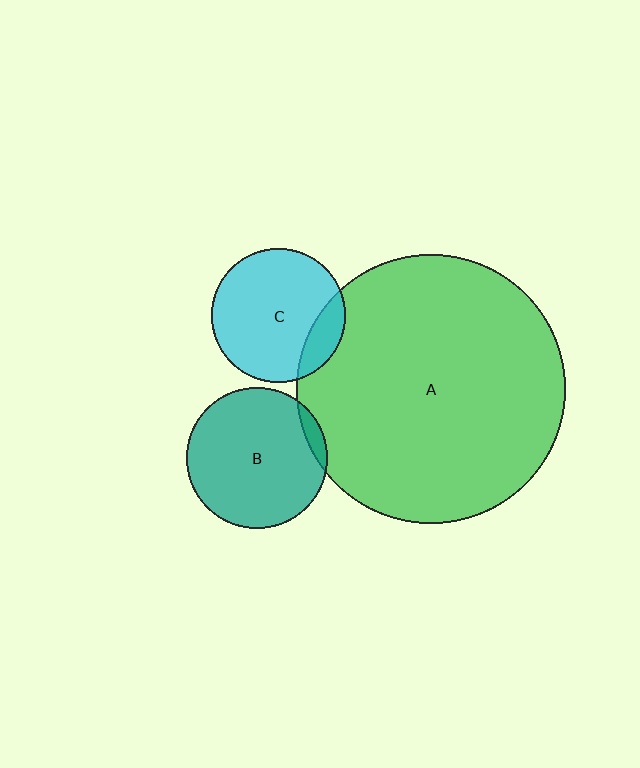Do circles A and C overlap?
Yes.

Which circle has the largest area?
Circle A (green).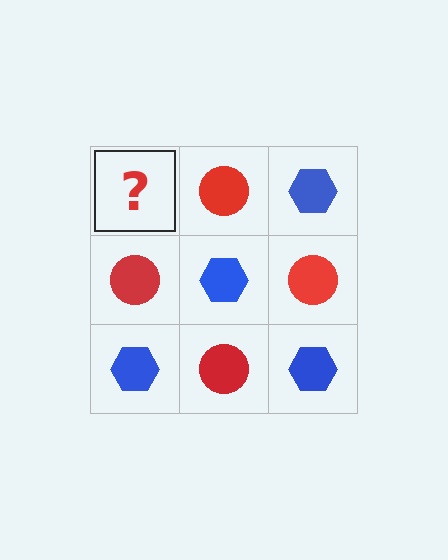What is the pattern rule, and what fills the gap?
The rule is that it alternates blue hexagon and red circle in a checkerboard pattern. The gap should be filled with a blue hexagon.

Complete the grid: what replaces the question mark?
The question mark should be replaced with a blue hexagon.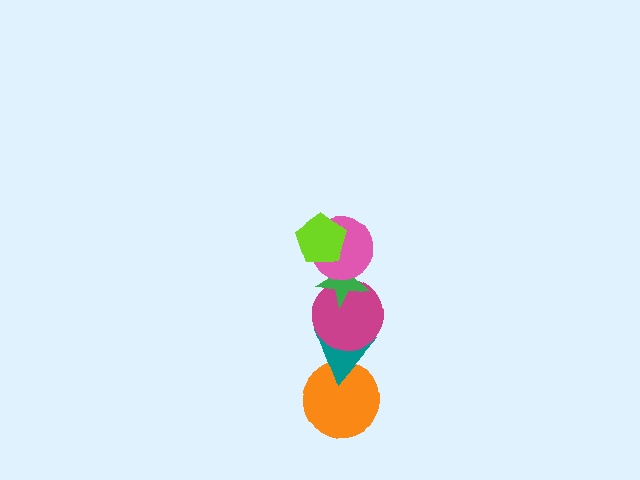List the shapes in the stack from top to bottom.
From top to bottom: the lime pentagon, the pink circle, the green star, the magenta circle, the teal triangle, the orange circle.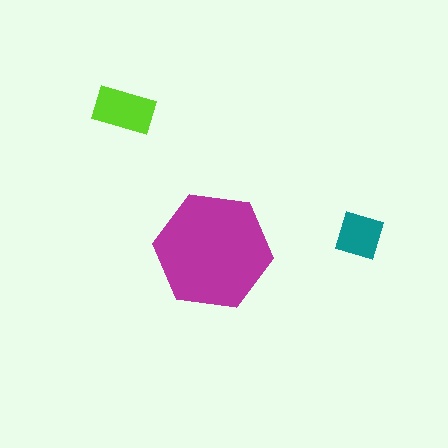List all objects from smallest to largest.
The teal square, the lime rectangle, the magenta hexagon.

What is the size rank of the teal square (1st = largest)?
3rd.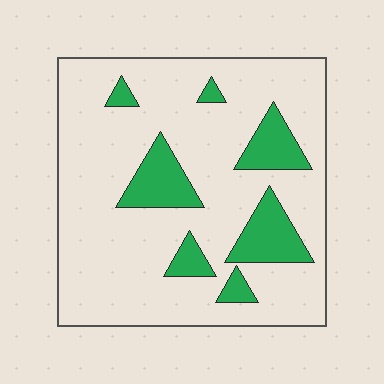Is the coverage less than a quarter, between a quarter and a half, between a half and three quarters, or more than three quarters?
Less than a quarter.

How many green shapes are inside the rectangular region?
7.